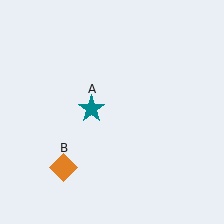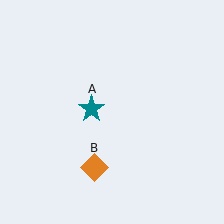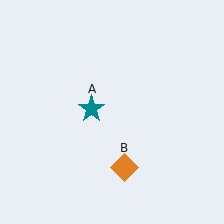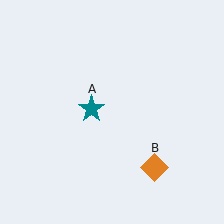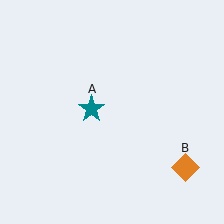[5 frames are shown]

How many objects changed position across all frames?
1 object changed position: orange diamond (object B).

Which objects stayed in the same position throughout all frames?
Teal star (object A) remained stationary.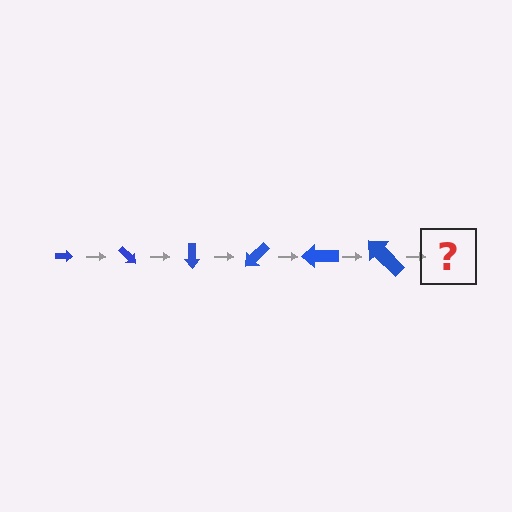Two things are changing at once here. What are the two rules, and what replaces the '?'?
The two rules are that the arrow grows larger each step and it rotates 45 degrees each step. The '?' should be an arrow, larger than the previous one and rotated 270 degrees from the start.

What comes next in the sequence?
The next element should be an arrow, larger than the previous one and rotated 270 degrees from the start.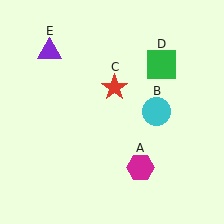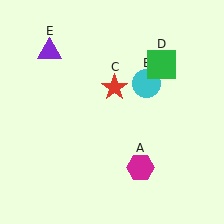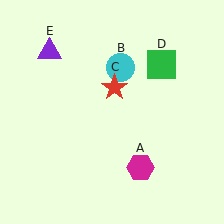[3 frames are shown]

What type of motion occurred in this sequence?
The cyan circle (object B) rotated counterclockwise around the center of the scene.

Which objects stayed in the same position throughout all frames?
Magenta hexagon (object A) and red star (object C) and green square (object D) and purple triangle (object E) remained stationary.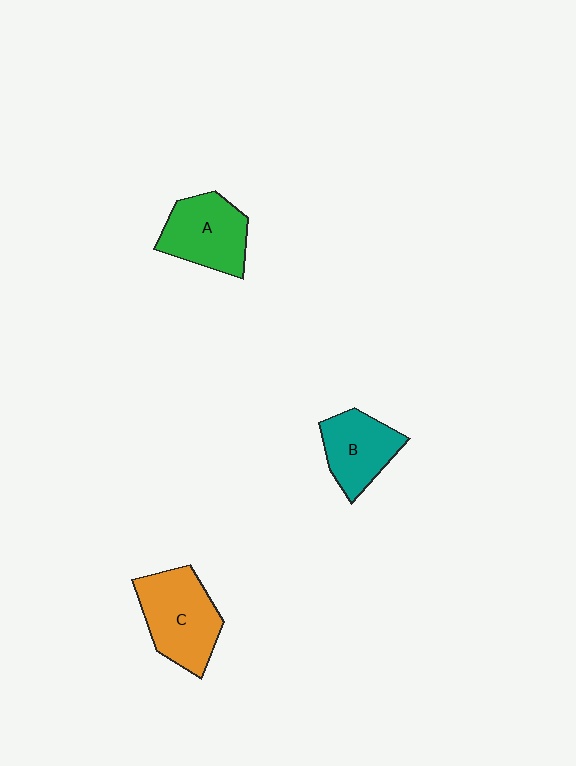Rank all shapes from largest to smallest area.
From largest to smallest: C (orange), A (green), B (teal).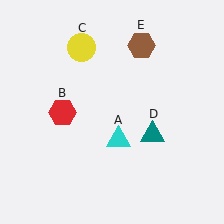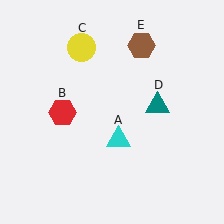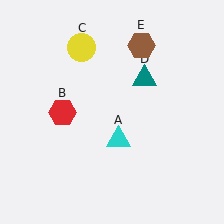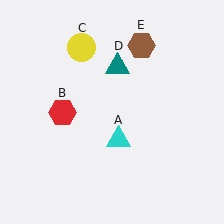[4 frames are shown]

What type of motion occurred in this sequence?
The teal triangle (object D) rotated counterclockwise around the center of the scene.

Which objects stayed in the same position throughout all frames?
Cyan triangle (object A) and red hexagon (object B) and yellow circle (object C) and brown hexagon (object E) remained stationary.